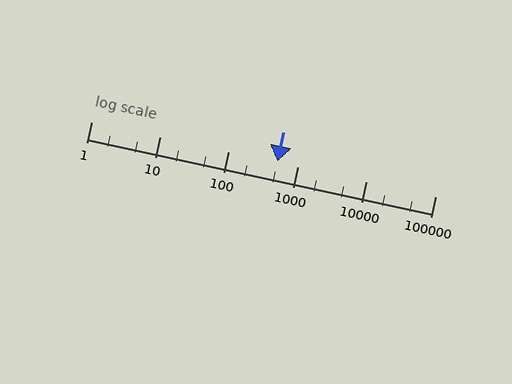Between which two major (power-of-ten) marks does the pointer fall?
The pointer is between 100 and 1000.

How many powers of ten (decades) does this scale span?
The scale spans 5 decades, from 1 to 100000.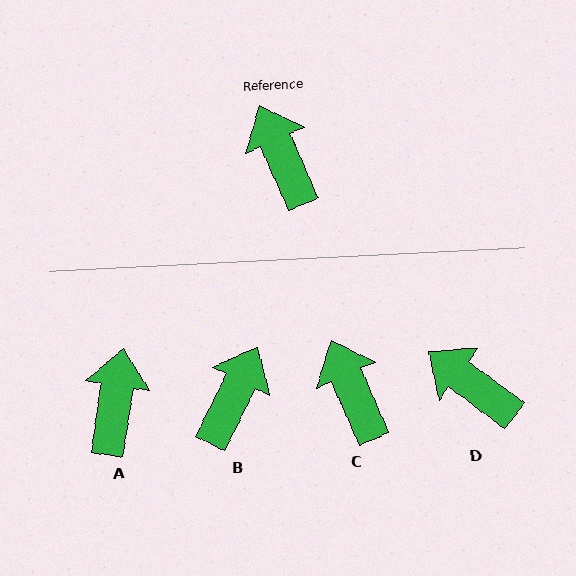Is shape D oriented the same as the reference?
No, it is off by about 29 degrees.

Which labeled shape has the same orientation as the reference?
C.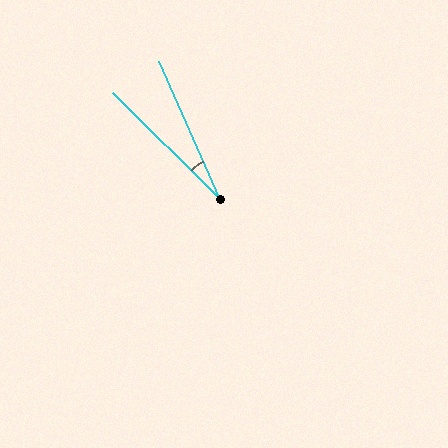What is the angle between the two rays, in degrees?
Approximately 21 degrees.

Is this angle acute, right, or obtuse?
It is acute.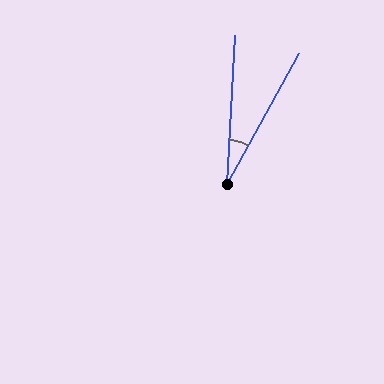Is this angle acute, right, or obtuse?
It is acute.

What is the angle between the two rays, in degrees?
Approximately 26 degrees.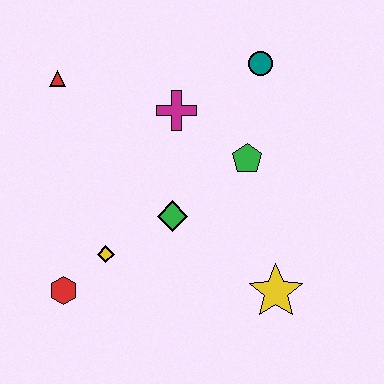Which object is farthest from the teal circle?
The red hexagon is farthest from the teal circle.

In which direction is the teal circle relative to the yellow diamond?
The teal circle is above the yellow diamond.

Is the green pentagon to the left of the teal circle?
Yes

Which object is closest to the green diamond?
The yellow diamond is closest to the green diamond.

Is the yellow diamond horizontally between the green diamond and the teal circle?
No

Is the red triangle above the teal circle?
No